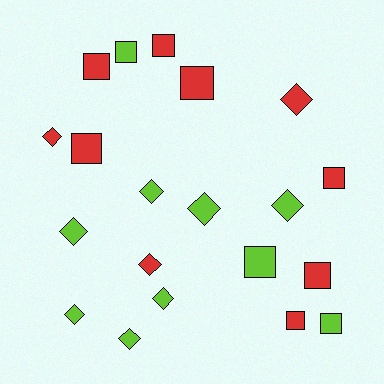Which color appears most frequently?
Red, with 10 objects.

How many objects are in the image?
There are 20 objects.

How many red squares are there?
There are 7 red squares.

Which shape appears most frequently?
Diamond, with 10 objects.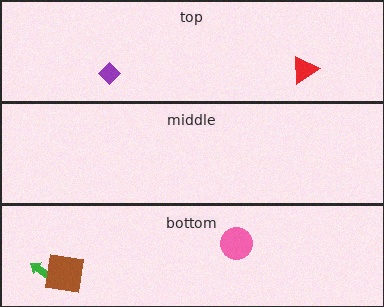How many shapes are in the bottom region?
3.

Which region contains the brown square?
The bottom region.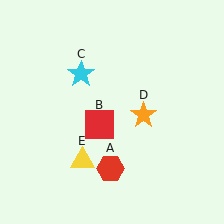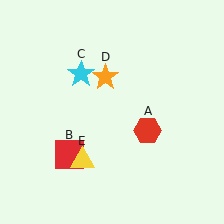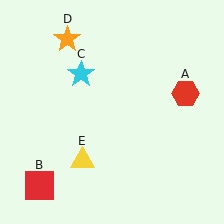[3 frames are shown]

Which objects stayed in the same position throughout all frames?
Cyan star (object C) and yellow triangle (object E) remained stationary.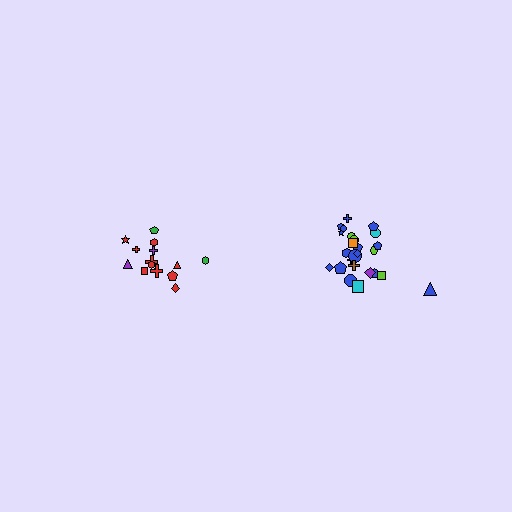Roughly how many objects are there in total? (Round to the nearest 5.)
Roughly 40 objects in total.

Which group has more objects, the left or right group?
The right group.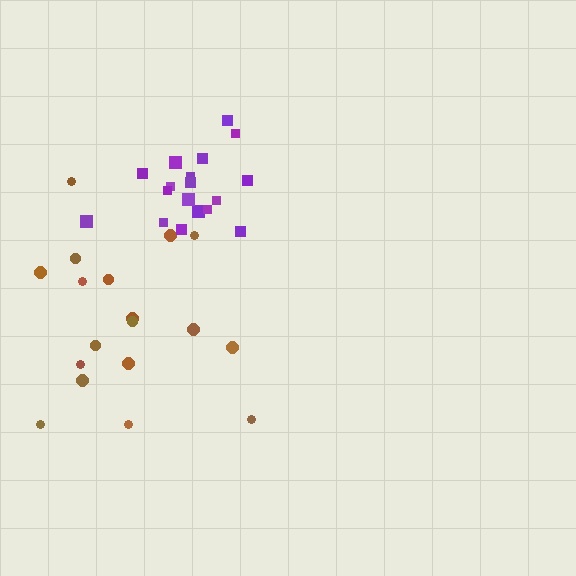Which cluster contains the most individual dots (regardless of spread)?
Brown (18).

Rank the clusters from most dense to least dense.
purple, brown.